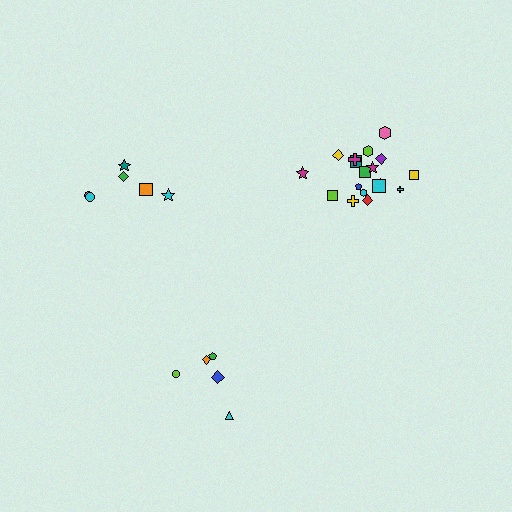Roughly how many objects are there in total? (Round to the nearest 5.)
Roughly 30 objects in total.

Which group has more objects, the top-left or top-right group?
The top-right group.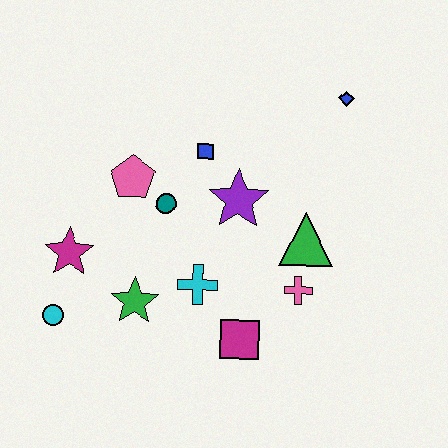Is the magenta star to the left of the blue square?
Yes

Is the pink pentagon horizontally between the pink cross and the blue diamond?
No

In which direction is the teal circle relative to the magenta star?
The teal circle is to the right of the magenta star.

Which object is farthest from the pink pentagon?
The blue diamond is farthest from the pink pentagon.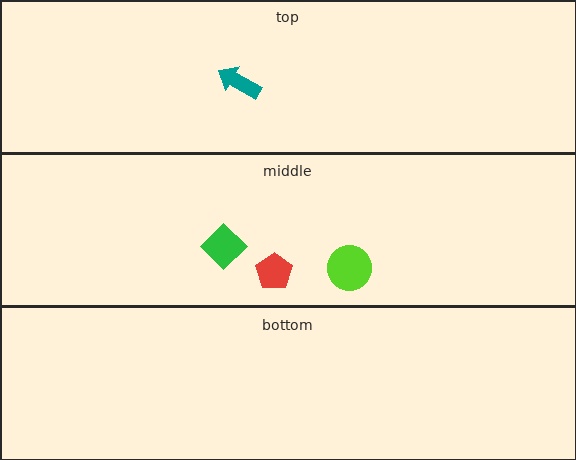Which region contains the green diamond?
The middle region.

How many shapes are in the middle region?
3.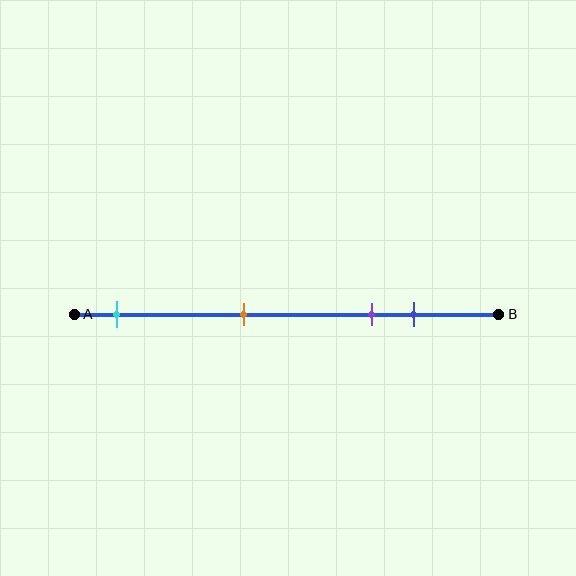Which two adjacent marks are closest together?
The purple and blue marks are the closest adjacent pair.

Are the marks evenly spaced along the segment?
No, the marks are not evenly spaced.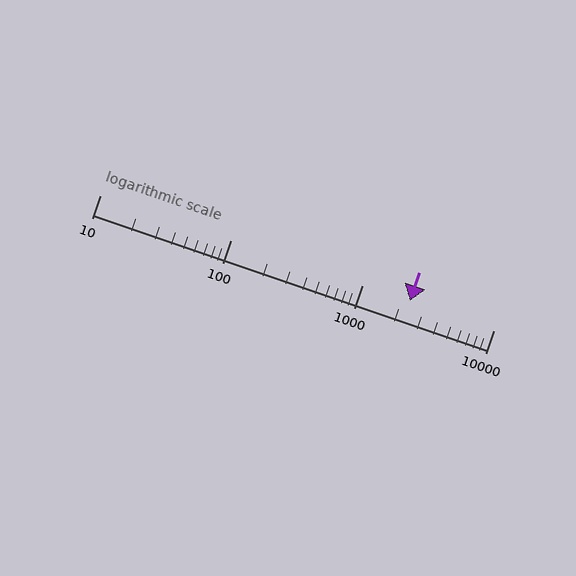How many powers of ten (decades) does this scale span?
The scale spans 3 decades, from 10 to 10000.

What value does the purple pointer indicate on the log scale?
The pointer indicates approximately 2300.